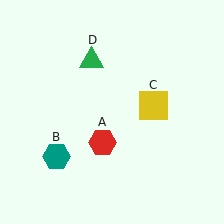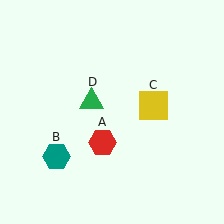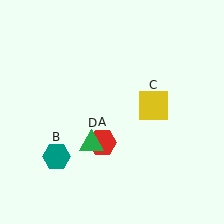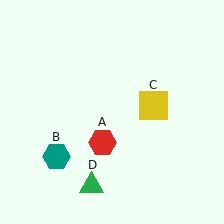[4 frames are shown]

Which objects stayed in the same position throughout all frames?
Red hexagon (object A) and teal hexagon (object B) and yellow square (object C) remained stationary.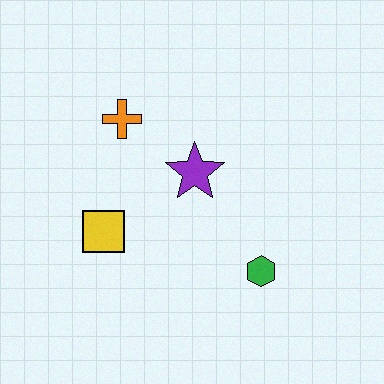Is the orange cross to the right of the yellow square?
Yes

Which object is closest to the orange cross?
The purple star is closest to the orange cross.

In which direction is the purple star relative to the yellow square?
The purple star is to the right of the yellow square.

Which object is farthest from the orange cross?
The green hexagon is farthest from the orange cross.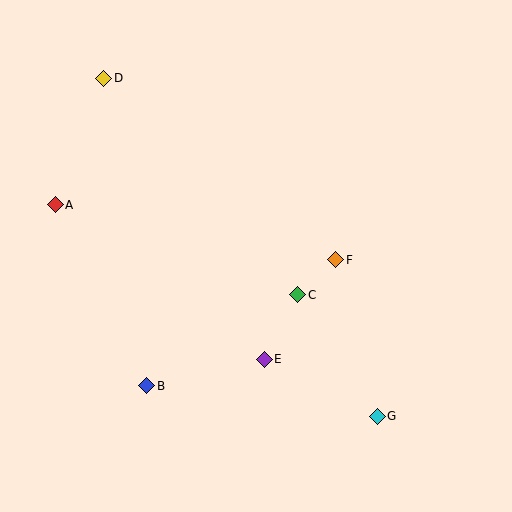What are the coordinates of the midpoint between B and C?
The midpoint between B and C is at (222, 340).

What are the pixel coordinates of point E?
Point E is at (264, 359).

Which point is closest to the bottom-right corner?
Point G is closest to the bottom-right corner.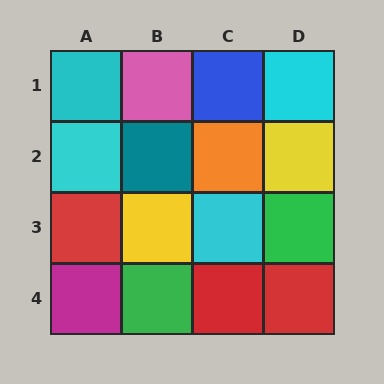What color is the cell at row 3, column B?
Yellow.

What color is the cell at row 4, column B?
Green.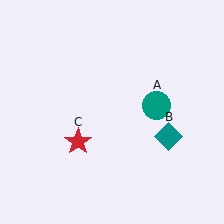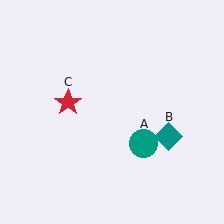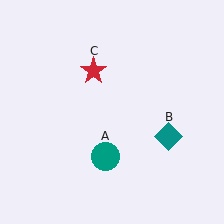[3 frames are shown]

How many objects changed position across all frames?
2 objects changed position: teal circle (object A), red star (object C).